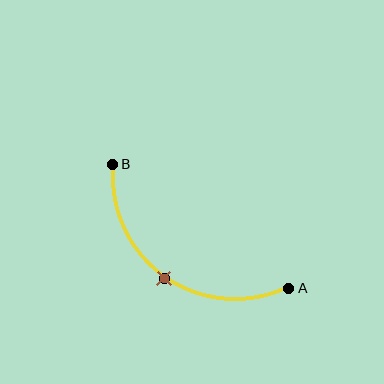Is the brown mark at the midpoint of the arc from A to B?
Yes. The brown mark lies on the arc at equal arc-length from both A and B — it is the arc midpoint.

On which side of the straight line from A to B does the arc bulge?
The arc bulges below and to the left of the straight line connecting A and B.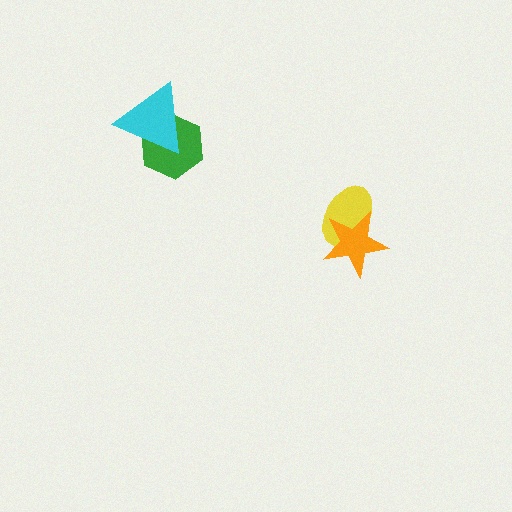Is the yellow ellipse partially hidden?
Yes, it is partially covered by another shape.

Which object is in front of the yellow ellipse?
The orange star is in front of the yellow ellipse.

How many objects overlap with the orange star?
1 object overlaps with the orange star.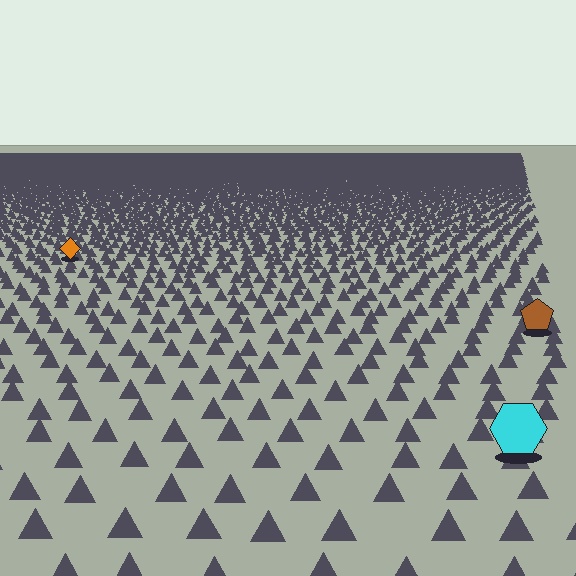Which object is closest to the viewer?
The cyan hexagon is closest. The texture marks near it are larger and more spread out.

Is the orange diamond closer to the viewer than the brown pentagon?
No. The brown pentagon is closer — you can tell from the texture gradient: the ground texture is coarser near it.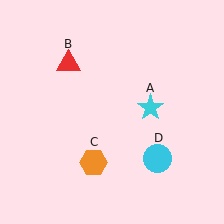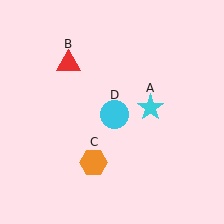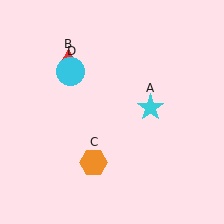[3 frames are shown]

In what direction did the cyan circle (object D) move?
The cyan circle (object D) moved up and to the left.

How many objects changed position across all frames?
1 object changed position: cyan circle (object D).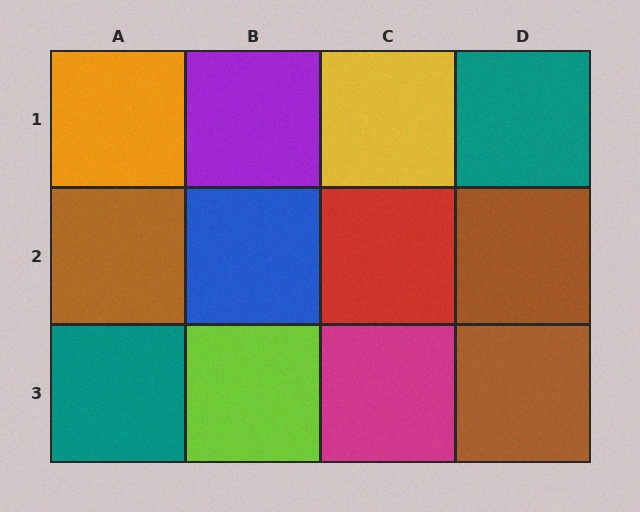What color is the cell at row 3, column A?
Teal.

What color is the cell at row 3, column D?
Brown.